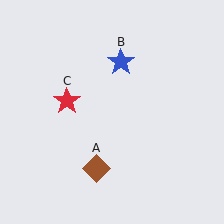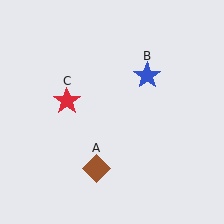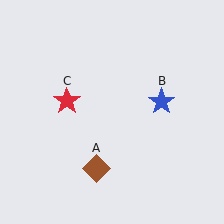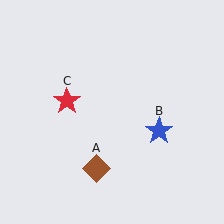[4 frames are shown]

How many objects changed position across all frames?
1 object changed position: blue star (object B).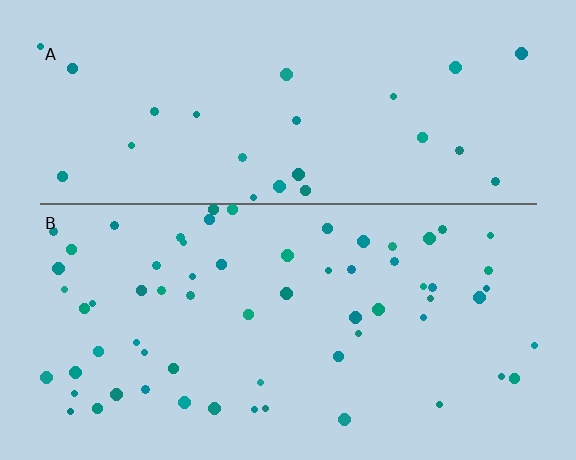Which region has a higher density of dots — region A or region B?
B (the bottom).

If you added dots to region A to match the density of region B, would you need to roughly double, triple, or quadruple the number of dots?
Approximately double.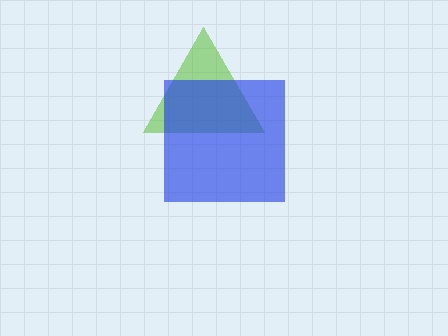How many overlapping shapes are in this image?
There are 2 overlapping shapes in the image.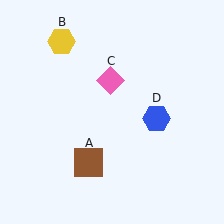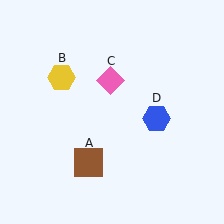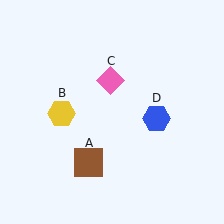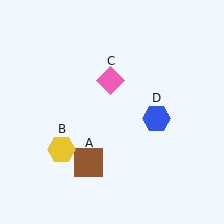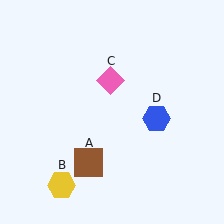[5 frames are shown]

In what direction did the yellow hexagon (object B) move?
The yellow hexagon (object B) moved down.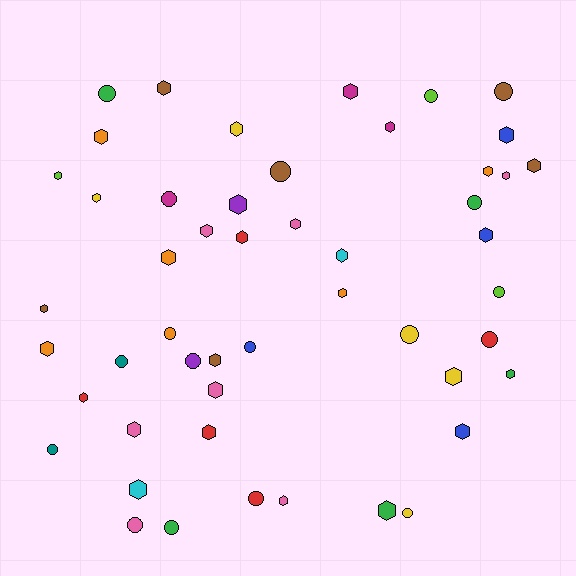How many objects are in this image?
There are 50 objects.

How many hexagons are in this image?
There are 32 hexagons.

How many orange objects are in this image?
There are 6 orange objects.